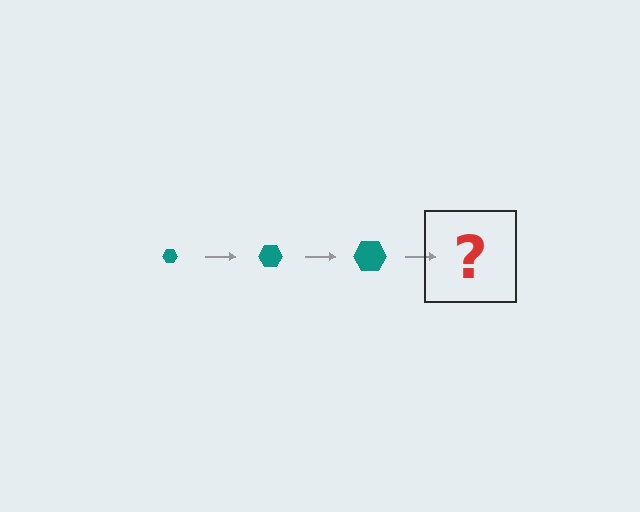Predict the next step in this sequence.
The next step is a teal hexagon, larger than the previous one.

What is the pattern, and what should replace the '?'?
The pattern is that the hexagon gets progressively larger each step. The '?' should be a teal hexagon, larger than the previous one.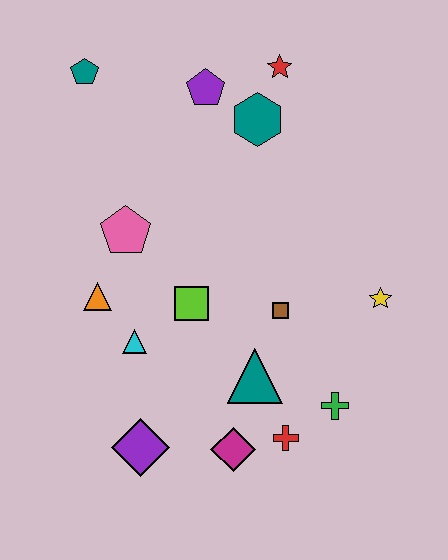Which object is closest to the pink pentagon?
The orange triangle is closest to the pink pentagon.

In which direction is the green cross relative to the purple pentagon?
The green cross is below the purple pentagon.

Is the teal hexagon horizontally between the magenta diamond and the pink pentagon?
No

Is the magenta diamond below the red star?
Yes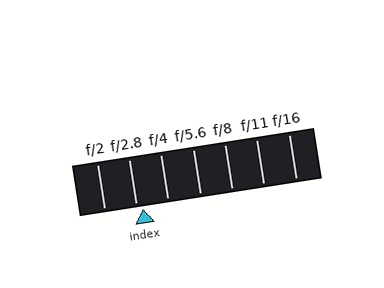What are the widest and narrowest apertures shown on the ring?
The widest aperture shown is f/2 and the narrowest is f/16.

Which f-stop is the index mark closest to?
The index mark is closest to f/2.8.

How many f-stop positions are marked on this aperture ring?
There are 7 f-stop positions marked.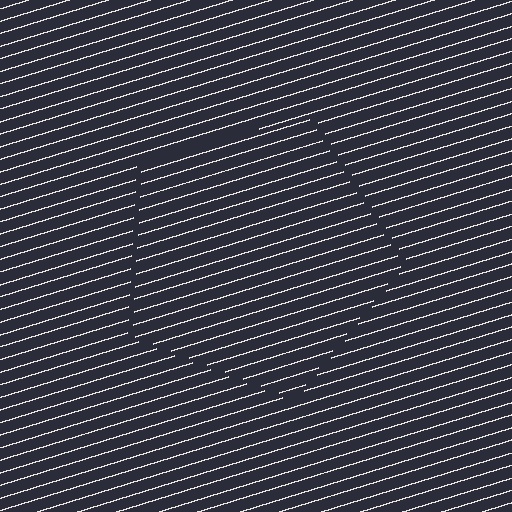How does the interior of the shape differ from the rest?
The interior of the shape contains the same grating, shifted by half a period — the contour is defined by the phase discontinuity where line-ends from the inner and outer gratings abut.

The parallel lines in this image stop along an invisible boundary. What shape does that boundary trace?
An illusory pentagon. The interior of the shape contains the same grating, shifted by half a period — the contour is defined by the phase discontinuity where line-ends from the inner and outer gratings abut.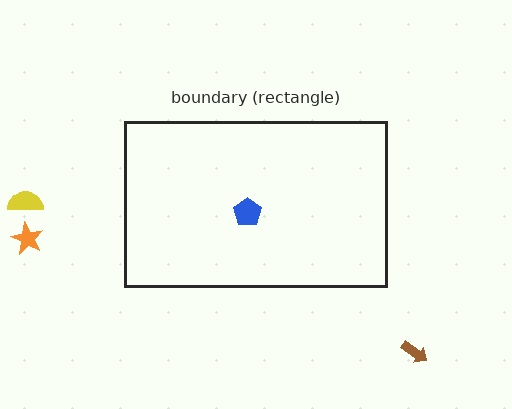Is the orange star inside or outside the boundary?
Outside.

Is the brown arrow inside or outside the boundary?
Outside.